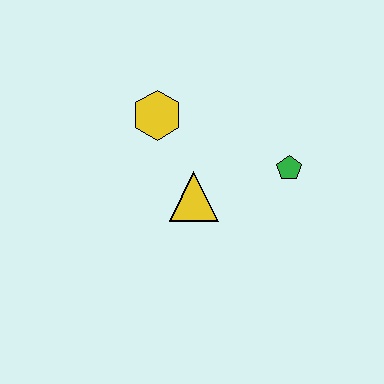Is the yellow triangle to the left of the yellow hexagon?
No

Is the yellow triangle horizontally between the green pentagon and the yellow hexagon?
Yes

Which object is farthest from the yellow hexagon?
The green pentagon is farthest from the yellow hexagon.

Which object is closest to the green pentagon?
The yellow triangle is closest to the green pentagon.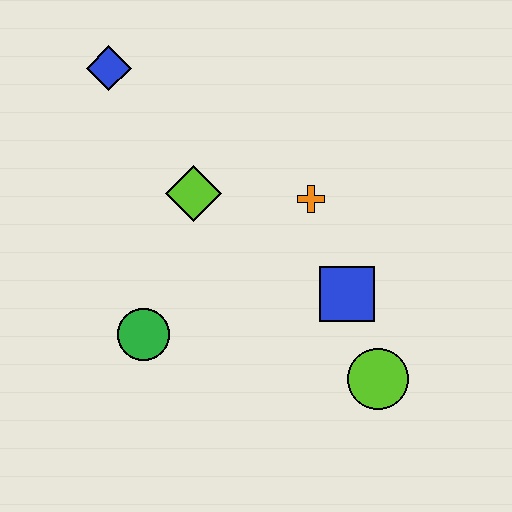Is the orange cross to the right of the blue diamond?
Yes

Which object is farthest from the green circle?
The blue diamond is farthest from the green circle.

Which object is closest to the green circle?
The lime diamond is closest to the green circle.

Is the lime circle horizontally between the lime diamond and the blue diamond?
No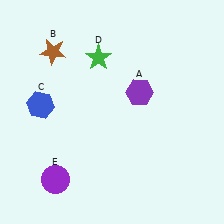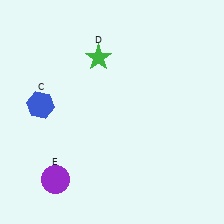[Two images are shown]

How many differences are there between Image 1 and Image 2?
There are 2 differences between the two images.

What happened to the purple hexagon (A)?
The purple hexagon (A) was removed in Image 2. It was in the top-right area of Image 1.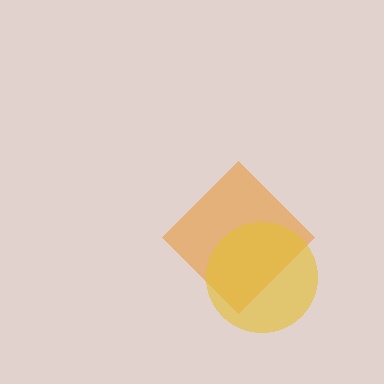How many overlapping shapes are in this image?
There are 2 overlapping shapes in the image.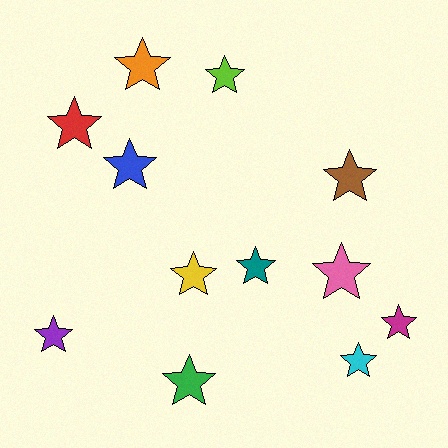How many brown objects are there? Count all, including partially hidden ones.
There is 1 brown object.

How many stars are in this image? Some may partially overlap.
There are 12 stars.